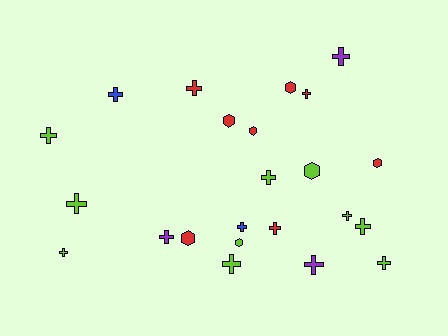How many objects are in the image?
There are 23 objects.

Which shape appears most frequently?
Cross, with 16 objects.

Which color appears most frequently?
Lime, with 10 objects.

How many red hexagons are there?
There are 5 red hexagons.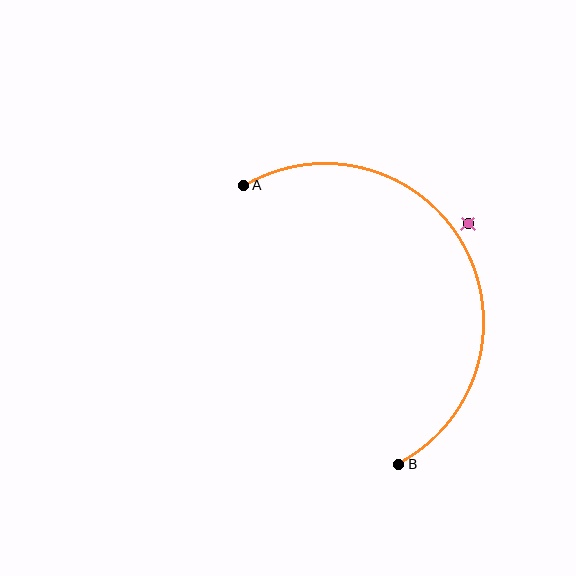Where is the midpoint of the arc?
The arc midpoint is the point on the curve farthest from the straight line joining A and B. It sits to the right of that line.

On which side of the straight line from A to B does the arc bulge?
The arc bulges to the right of the straight line connecting A and B.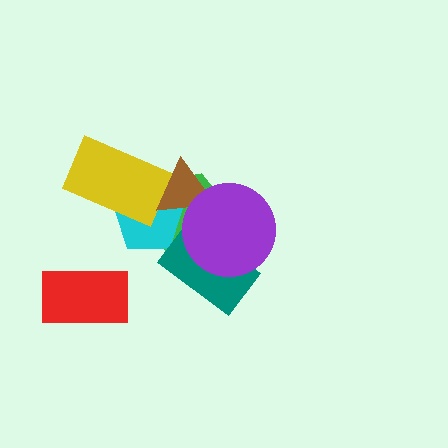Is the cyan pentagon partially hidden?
Yes, it is partially covered by another shape.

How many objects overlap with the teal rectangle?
2 objects overlap with the teal rectangle.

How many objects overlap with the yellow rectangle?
3 objects overlap with the yellow rectangle.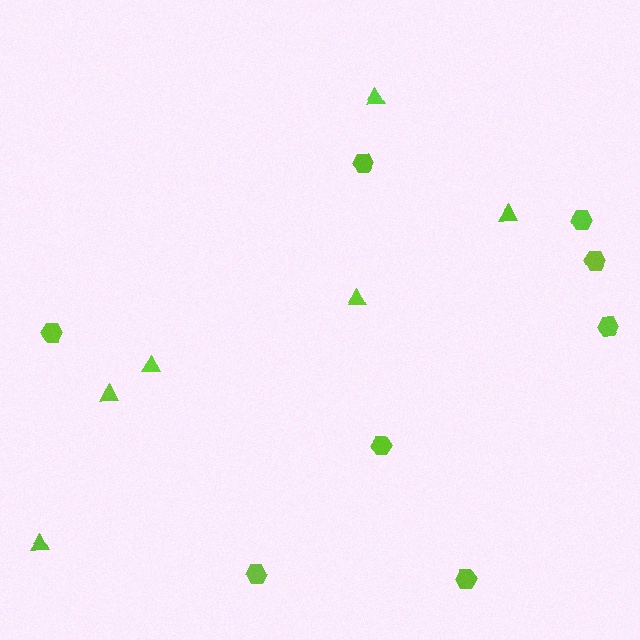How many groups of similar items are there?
There are 2 groups: one group of triangles (6) and one group of hexagons (8).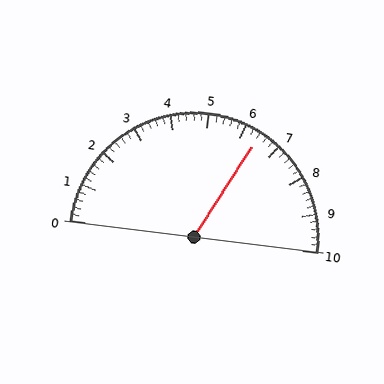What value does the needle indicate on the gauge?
The needle indicates approximately 6.4.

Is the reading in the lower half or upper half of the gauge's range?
The reading is in the upper half of the range (0 to 10).